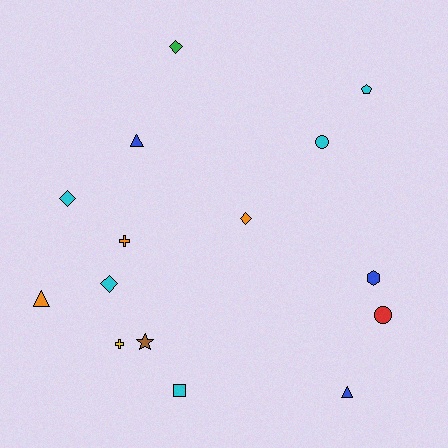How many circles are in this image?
There are 2 circles.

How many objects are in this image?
There are 15 objects.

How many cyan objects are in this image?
There are 5 cyan objects.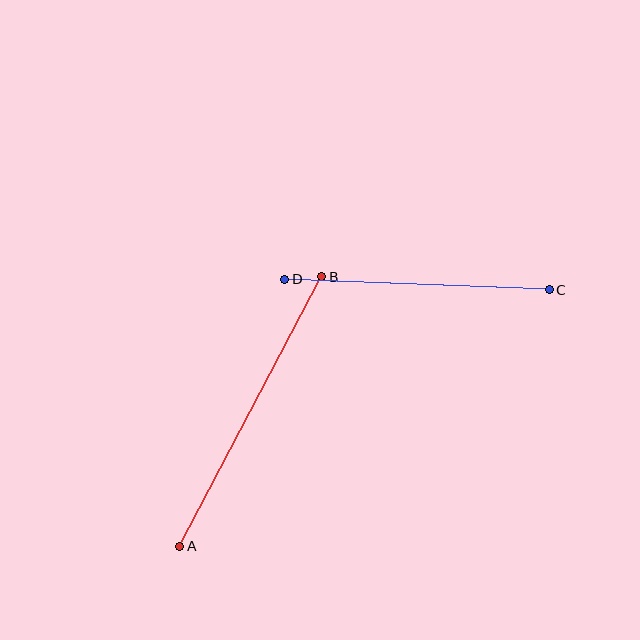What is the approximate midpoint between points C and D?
The midpoint is at approximately (417, 284) pixels.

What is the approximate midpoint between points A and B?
The midpoint is at approximately (251, 411) pixels.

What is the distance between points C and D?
The distance is approximately 265 pixels.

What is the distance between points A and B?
The distance is approximately 305 pixels.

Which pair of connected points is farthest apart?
Points A and B are farthest apart.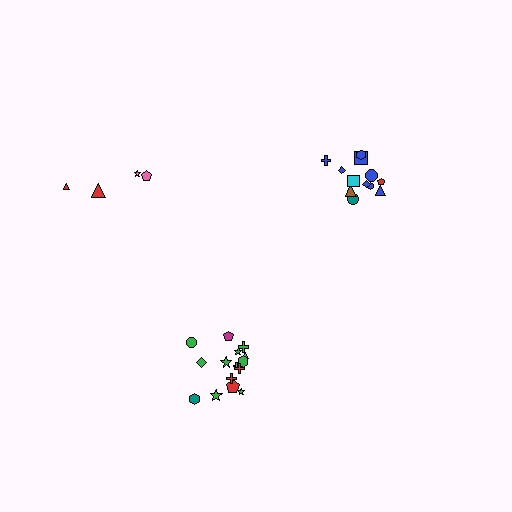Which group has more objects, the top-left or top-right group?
The top-right group.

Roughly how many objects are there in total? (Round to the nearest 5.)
Roughly 30 objects in total.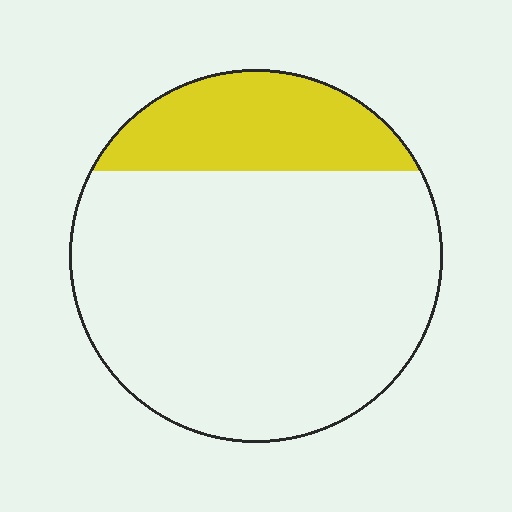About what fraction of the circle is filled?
About one fifth (1/5).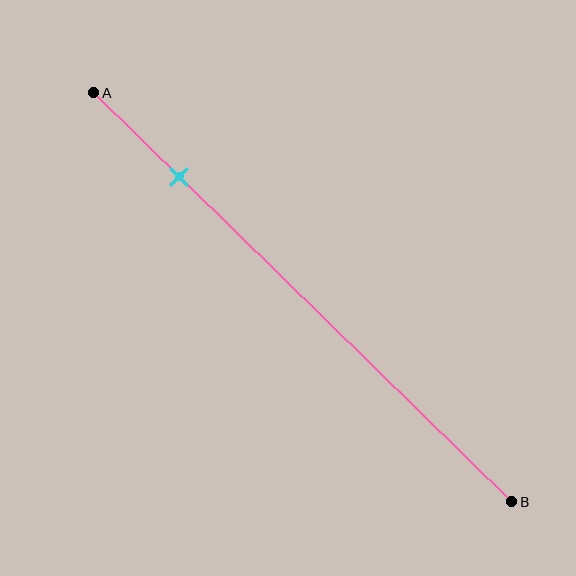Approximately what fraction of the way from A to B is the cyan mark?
The cyan mark is approximately 20% of the way from A to B.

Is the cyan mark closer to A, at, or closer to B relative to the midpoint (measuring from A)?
The cyan mark is closer to point A than the midpoint of segment AB.